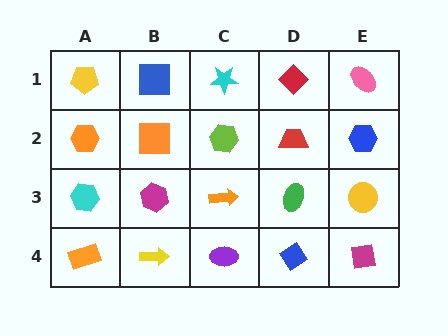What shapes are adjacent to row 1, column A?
An orange hexagon (row 2, column A), a blue square (row 1, column B).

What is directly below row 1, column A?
An orange hexagon.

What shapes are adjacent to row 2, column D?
A red diamond (row 1, column D), a green ellipse (row 3, column D), a lime hexagon (row 2, column C), a blue hexagon (row 2, column E).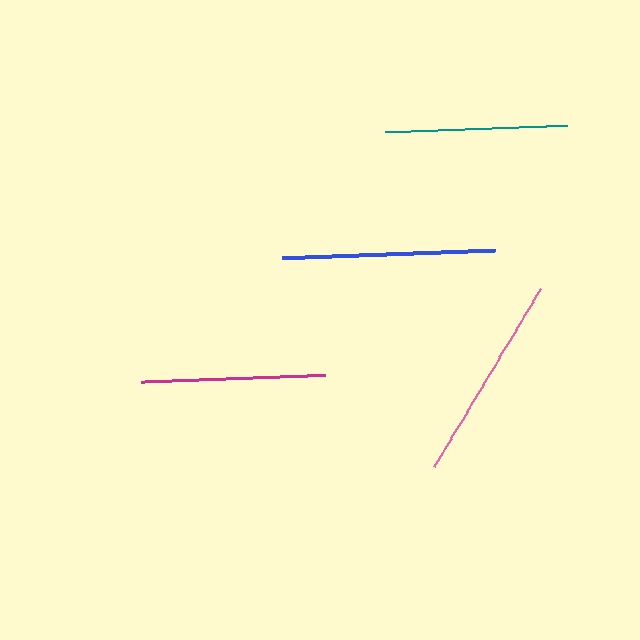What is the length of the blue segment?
The blue segment is approximately 213 pixels long.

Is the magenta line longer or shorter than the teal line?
The magenta line is longer than the teal line.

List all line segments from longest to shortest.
From longest to shortest: blue, pink, magenta, teal.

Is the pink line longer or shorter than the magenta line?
The pink line is longer than the magenta line.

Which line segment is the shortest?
The teal line is the shortest at approximately 183 pixels.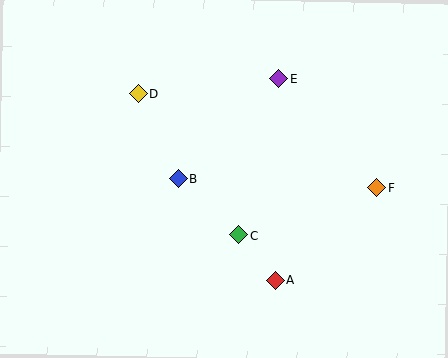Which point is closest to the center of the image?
Point B at (178, 179) is closest to the center.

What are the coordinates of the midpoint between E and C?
The midpoint between E and C is at (259, 157).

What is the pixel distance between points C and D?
The distance between C and D is 173 pixels.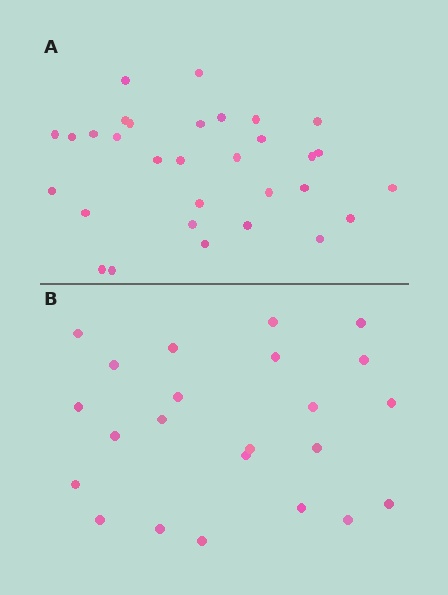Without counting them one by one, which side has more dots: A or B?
Region A (the top region) has more dots.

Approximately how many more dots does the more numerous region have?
Region A has roughly 8 or so more dots than region B.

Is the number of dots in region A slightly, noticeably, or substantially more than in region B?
Region A has noticeably more, but not dramatically so. The ratio is roughly 1.3 to 1.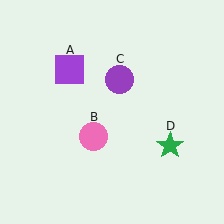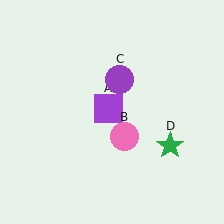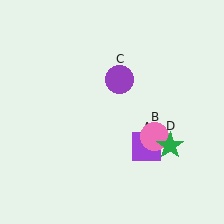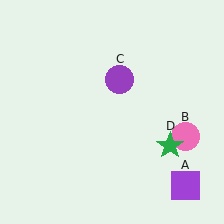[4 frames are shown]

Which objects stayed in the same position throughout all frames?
Purple circle (object C) and green star (object D) remained stationary.